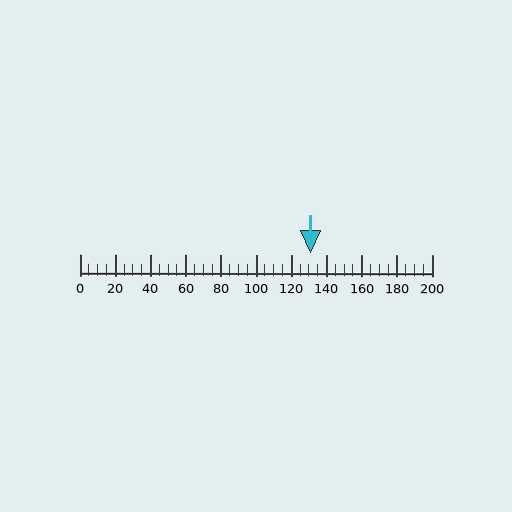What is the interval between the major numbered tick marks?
The major tick marks are spaced 20 units apart.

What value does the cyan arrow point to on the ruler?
The cyan arrow points to approximately 131.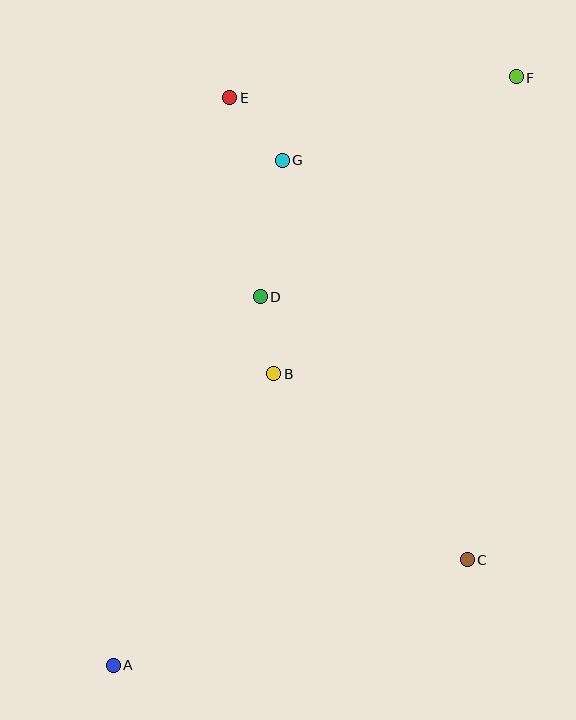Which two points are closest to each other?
Points B and D are closest to each other.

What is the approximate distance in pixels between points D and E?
The distance between D and E is approximately 201 pixels.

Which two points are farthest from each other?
Points A and F are farthest from each other.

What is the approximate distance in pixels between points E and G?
The distance between E and G is approximately 82 pixels.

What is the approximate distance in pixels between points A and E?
The distance between A and E is approximately 580 pixels.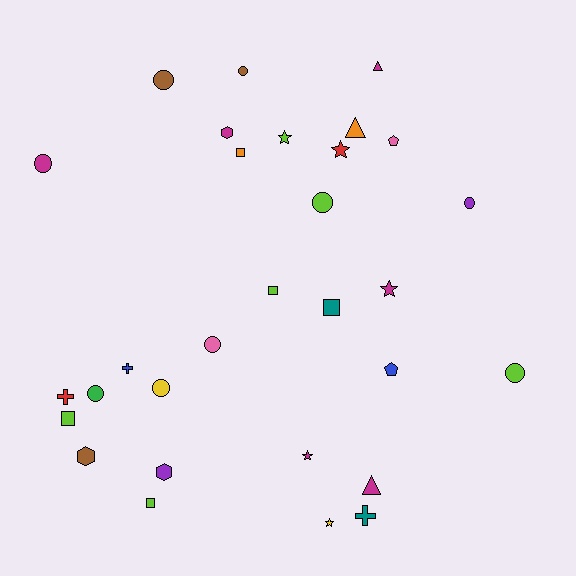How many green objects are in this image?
There is 1 green object.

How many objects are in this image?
There are 30 objects.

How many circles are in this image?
There are 9 circles.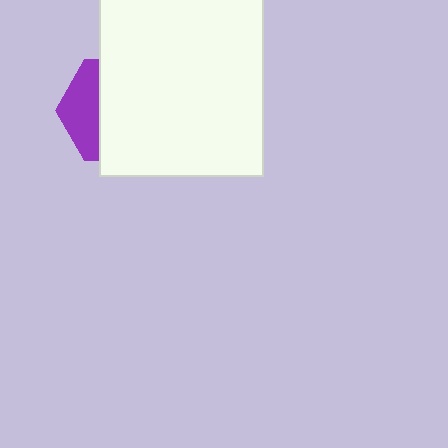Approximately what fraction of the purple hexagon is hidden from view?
Roughly 66% of the purple hexagon is hidden behind the white rectangle.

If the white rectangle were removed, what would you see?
You would see the complete purple hexagon.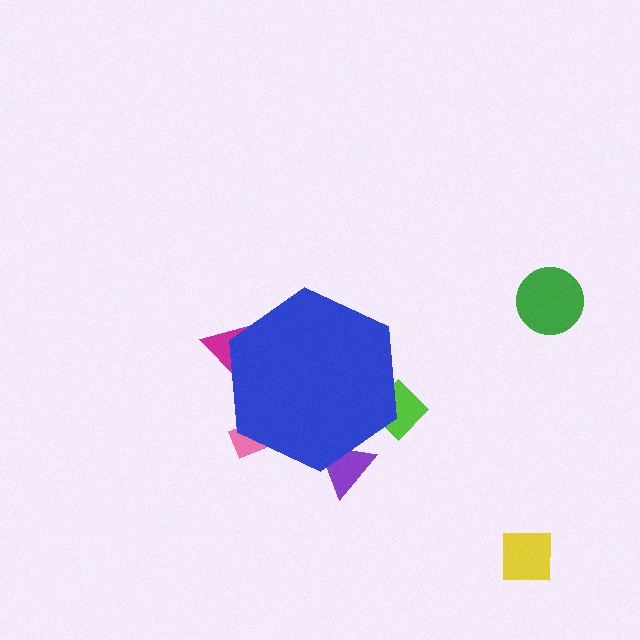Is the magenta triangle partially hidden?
Yes, the magenta triangle is partially hidden behind the blue hexagon.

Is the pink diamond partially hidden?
Yes, the pink diamond is partially hidden behind the blue hexagon.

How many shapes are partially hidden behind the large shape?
4 shapes are partially hidden.